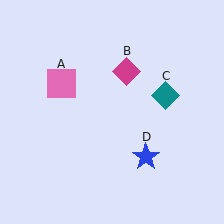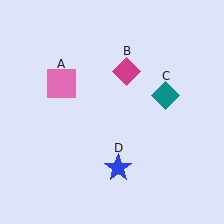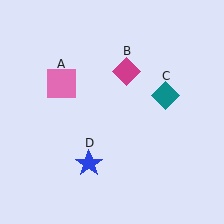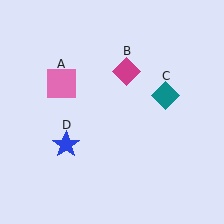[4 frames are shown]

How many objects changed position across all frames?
1 object changed position: blue star (object D).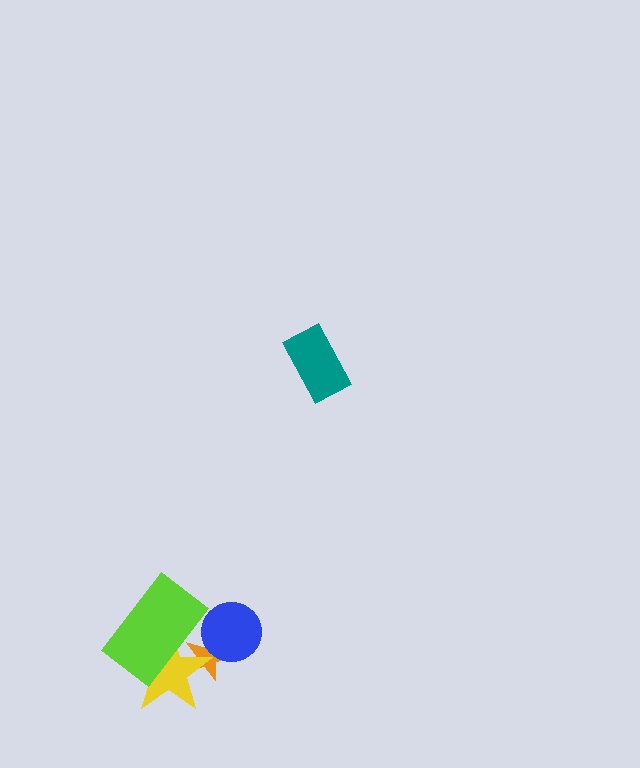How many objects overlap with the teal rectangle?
0 objects overlap with the teal rectangle.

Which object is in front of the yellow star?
The lime rectangle is in front of the yellow star.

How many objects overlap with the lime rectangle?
2 objects overlap with the lime rectangle.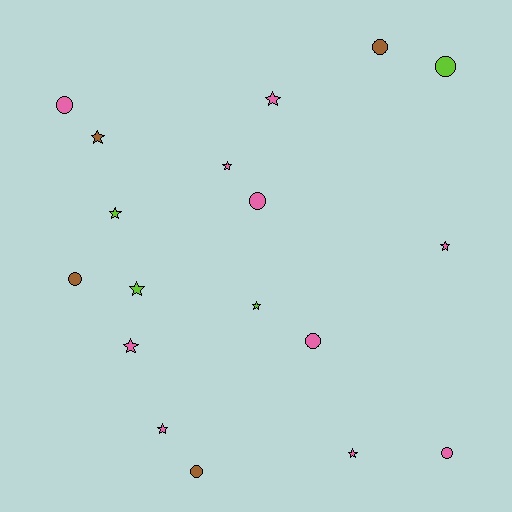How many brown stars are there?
There is 1 brown star.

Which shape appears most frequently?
Star, with 10 objects.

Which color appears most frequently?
Pink, with 10 objects.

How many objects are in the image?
There are 18 objects.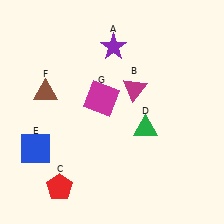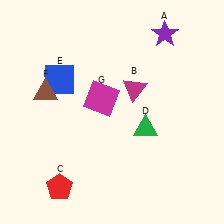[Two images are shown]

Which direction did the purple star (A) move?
The purple star (A) moved right.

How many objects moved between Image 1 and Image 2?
2 objects moved between the two images.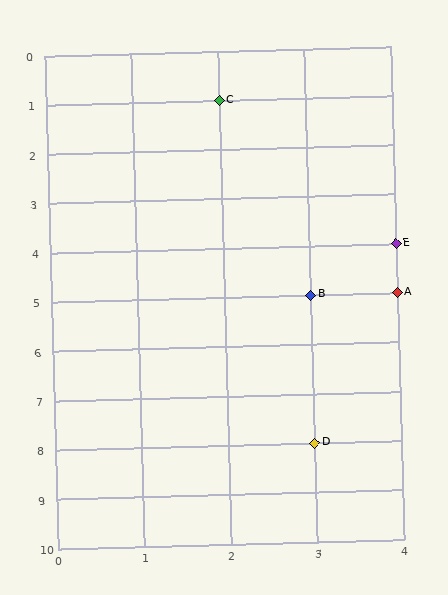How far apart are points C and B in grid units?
Points C and B are 1 column and 4 rows apart (about 4.1 grid units diagonally).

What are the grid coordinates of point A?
Point A is at grid coordinates (4, 5).